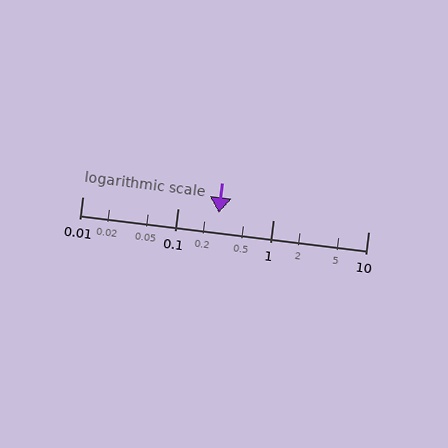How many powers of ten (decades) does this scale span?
The scale spans 3 decades, from 0.01 to 10.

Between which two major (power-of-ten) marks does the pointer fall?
The pointer is between 0.1 and 1.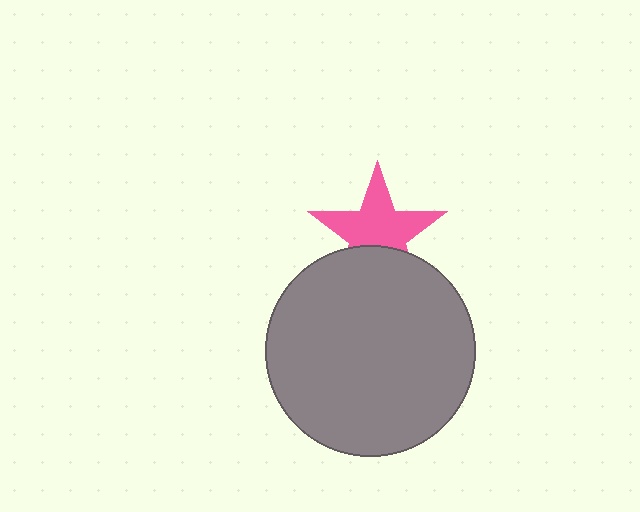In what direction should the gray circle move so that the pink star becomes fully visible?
The gray circle should move down. That is the shortest direction to clear the overlap and leave the pink star fully visible.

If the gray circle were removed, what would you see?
You would see the complete pink star.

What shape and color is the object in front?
The object in front is a gray circle.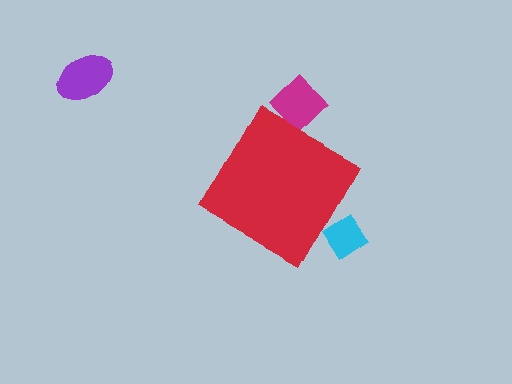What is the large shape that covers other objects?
A red diamond.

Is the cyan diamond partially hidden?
Yes, the cyan diamond is partially hidden behind the red diamond.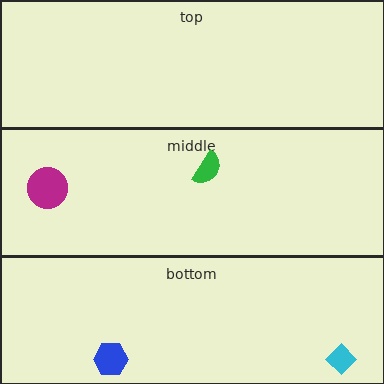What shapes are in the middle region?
The magenta circle, the green semicircle.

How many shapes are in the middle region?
2.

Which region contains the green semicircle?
The middle region.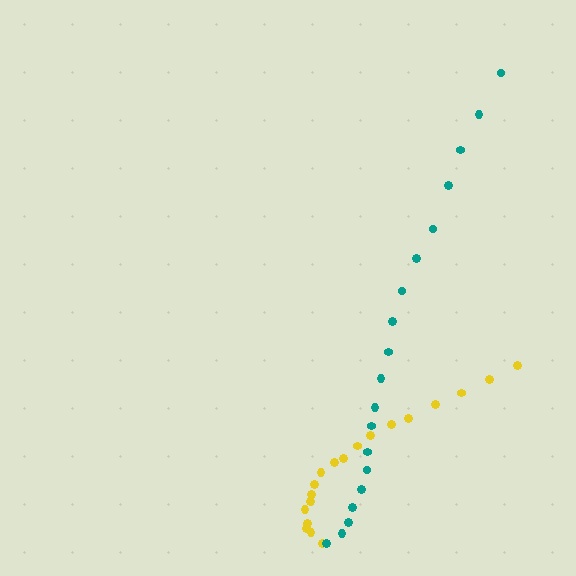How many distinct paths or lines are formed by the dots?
There are 2 distinct paths.